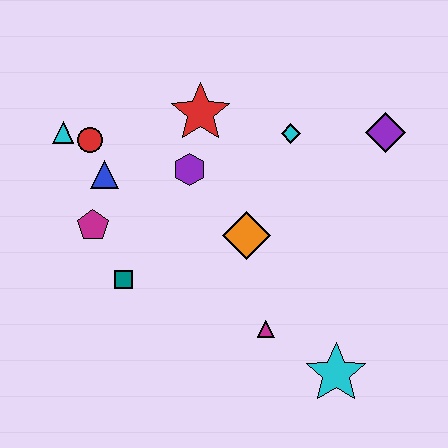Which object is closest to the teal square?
The magenta pentagon is closest to the teal square.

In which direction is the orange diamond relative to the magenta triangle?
The orange diamond is above the magenta triangle.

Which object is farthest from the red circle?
The cyan star is farthest from the red circle.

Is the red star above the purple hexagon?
Yes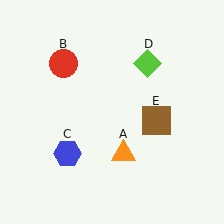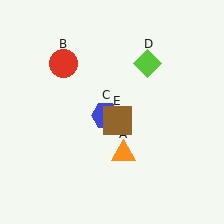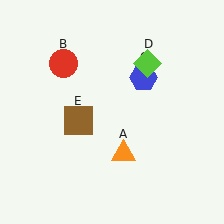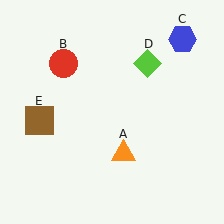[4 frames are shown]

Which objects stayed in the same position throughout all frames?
Orange triangle (object A) and red circle (object B) and lime diamond (object D) remained stationary.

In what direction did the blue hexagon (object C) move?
The blue hexagon (object C) moved up and to the right.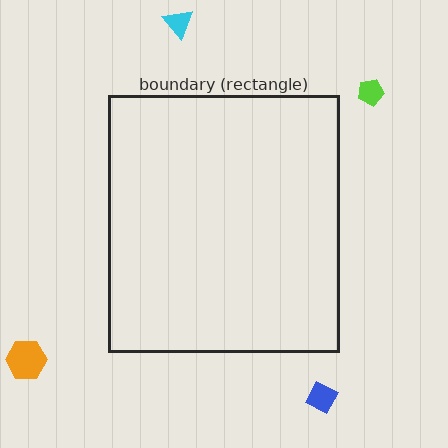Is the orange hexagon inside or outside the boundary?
Outside.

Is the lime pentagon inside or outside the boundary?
Outside.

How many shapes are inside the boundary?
0 inside, 4 outside.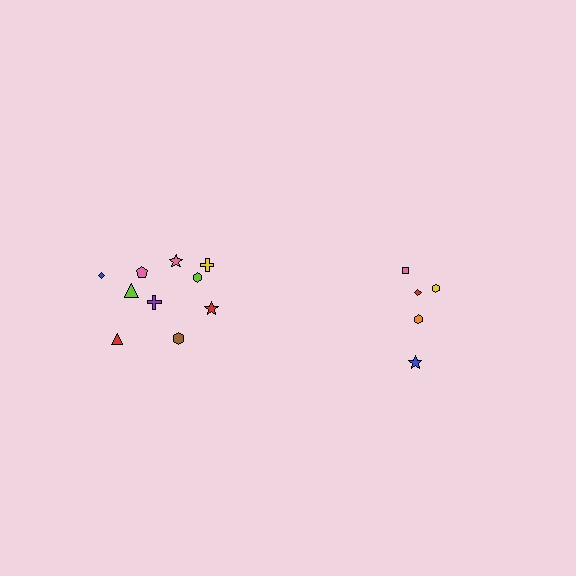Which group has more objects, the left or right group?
The left group.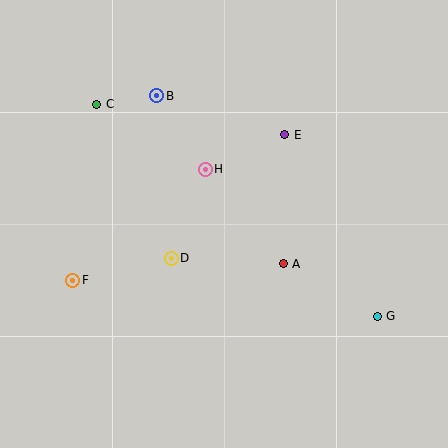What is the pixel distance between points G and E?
The distance between G and E is 203 pixels.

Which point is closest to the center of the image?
Point H at (205, 169) is closest to the center.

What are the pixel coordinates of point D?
Point D is at (171, 258).